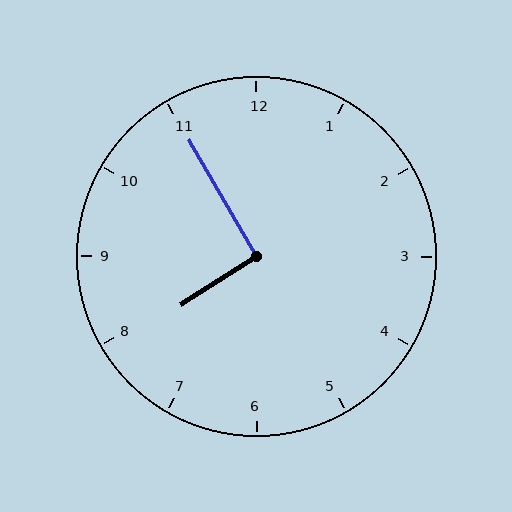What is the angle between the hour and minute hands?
Approximately 92 degrees.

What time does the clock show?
7:55.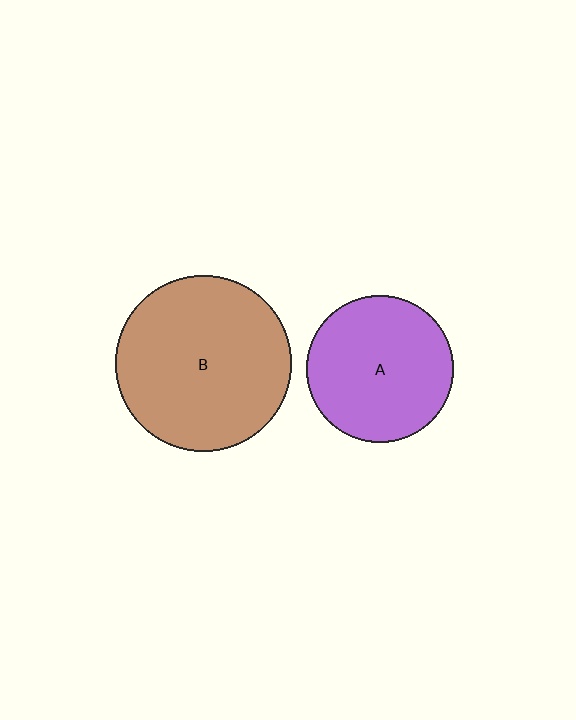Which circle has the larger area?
Circle B (brown).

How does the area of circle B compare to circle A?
Approximately 1.4 times.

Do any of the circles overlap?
No, none of the circles overlap.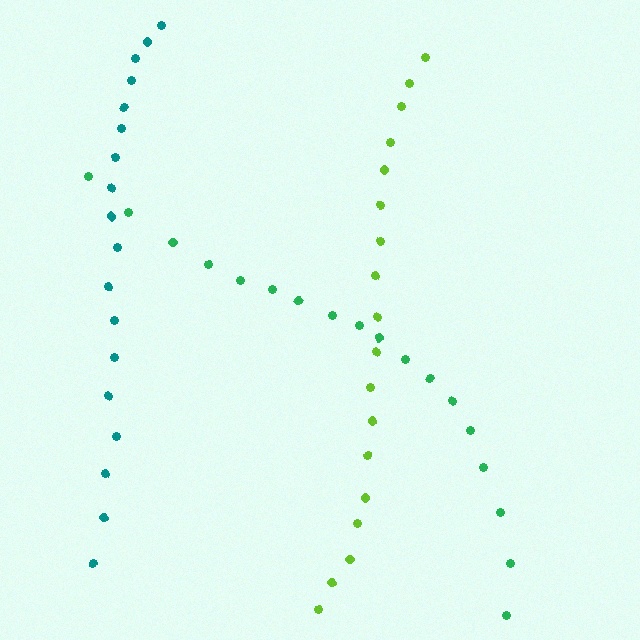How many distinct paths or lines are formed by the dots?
There are 3 distinct paths.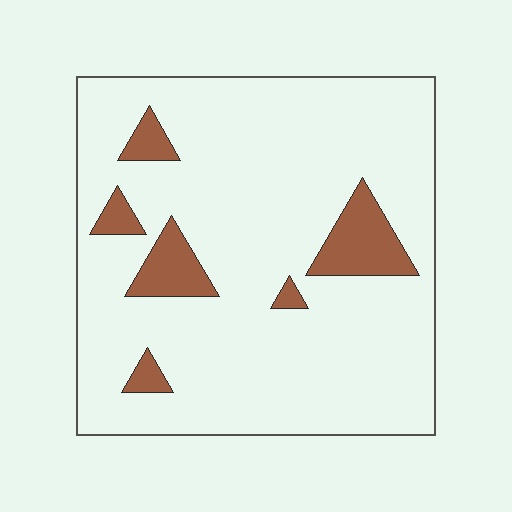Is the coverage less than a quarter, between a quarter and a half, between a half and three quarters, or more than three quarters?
Less than a quarter.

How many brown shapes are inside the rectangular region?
6.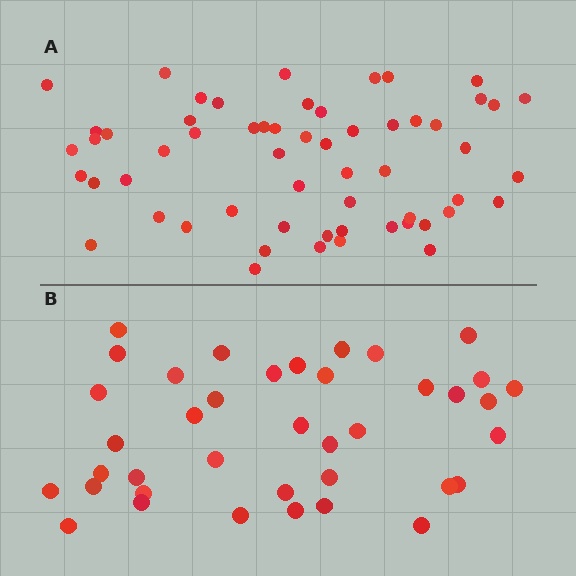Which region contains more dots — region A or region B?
Region A (the top region) has more dots.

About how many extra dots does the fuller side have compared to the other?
Region A has approximately 20 more dots than region B.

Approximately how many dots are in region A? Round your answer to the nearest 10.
About 60 dots. (The exact count is 58, which rounds to 60.)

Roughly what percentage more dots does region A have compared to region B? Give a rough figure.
About 50% more.